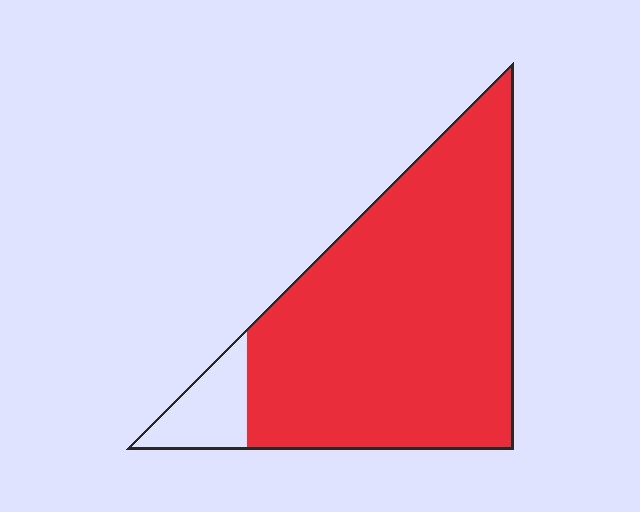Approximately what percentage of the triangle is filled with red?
Approximately 90%.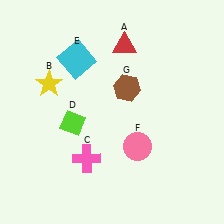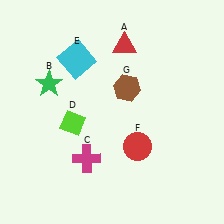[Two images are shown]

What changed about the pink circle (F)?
In Image 1, F is pink. In Image 2, it changed to red.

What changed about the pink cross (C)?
In Image 1, C is pink. In Image 2, it changed to magenta.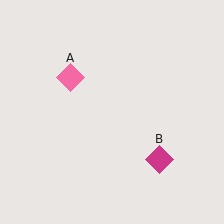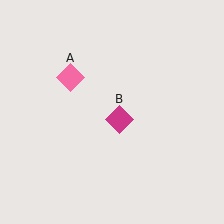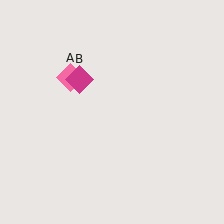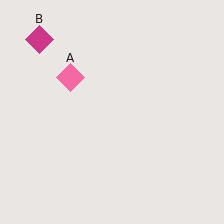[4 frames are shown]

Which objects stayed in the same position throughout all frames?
Pink diamond (object A) remained stationary.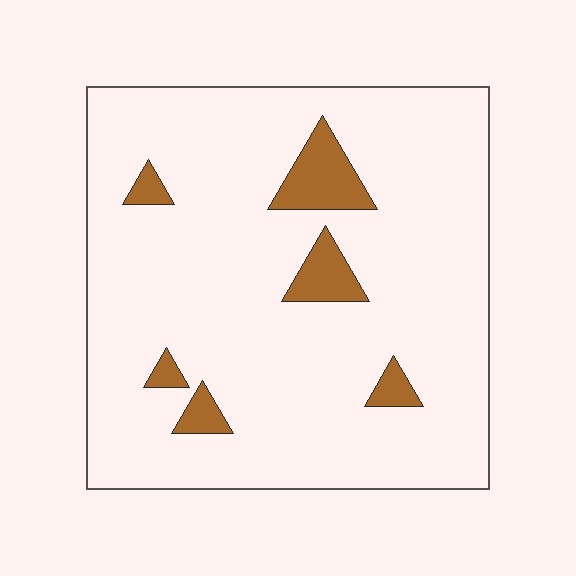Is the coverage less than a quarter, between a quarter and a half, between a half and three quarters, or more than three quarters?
Less than a quarter.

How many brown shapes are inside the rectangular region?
6.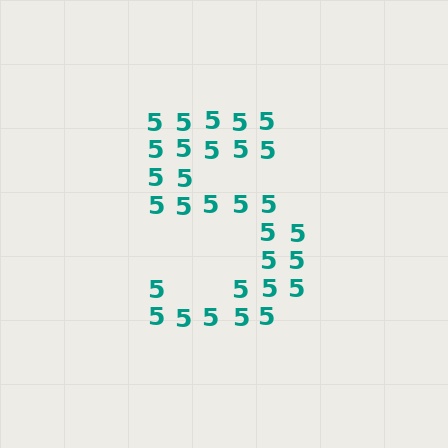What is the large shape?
The large shape is the digit 5.